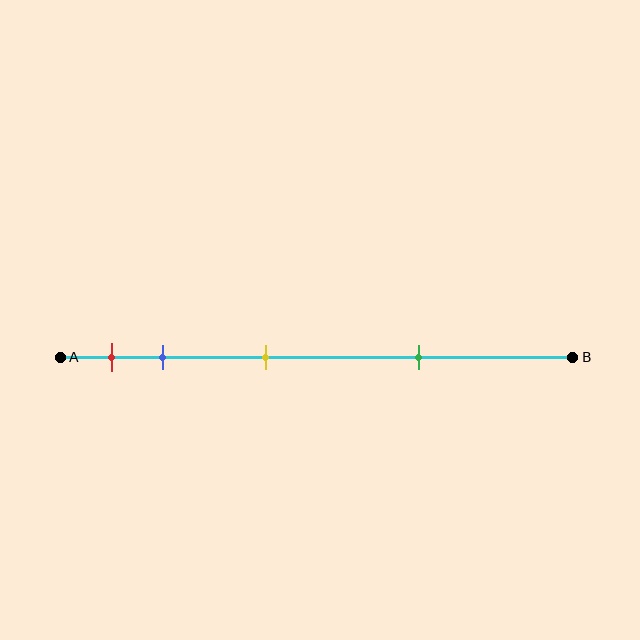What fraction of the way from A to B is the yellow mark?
The yellow mark is approximately 40% (0.4) of the way from A to B.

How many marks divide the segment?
There are 4 marks dividing the segment.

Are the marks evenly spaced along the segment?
No, the marks are not evenly spaced.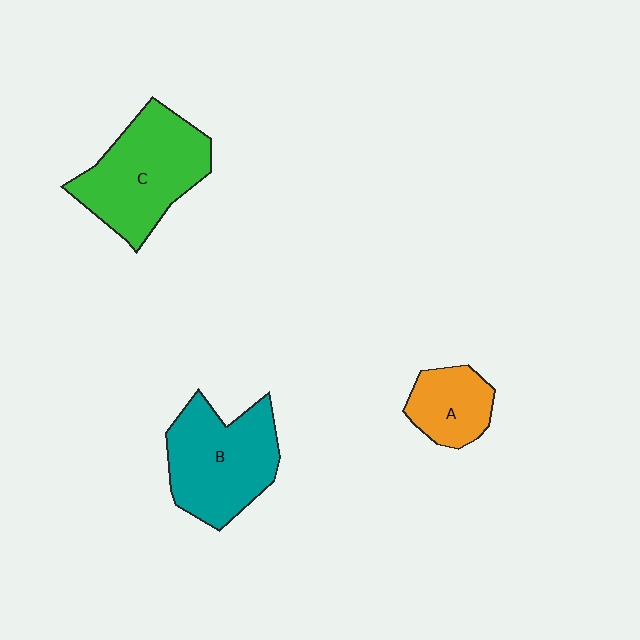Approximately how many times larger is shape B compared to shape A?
Approximately 1.9 times.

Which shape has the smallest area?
Shape A (orange).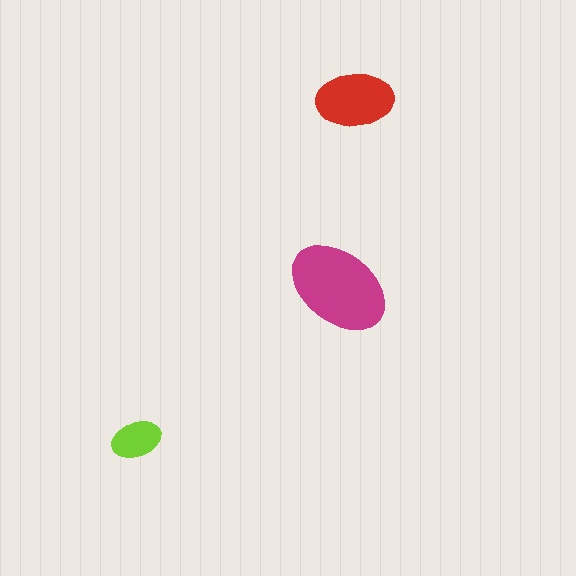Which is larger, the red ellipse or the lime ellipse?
The red one.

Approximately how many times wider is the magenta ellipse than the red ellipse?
About 1.5 times wider.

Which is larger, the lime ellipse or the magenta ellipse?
The magenta one.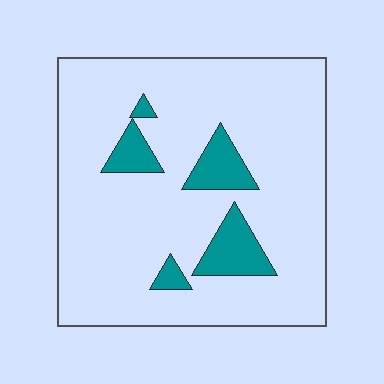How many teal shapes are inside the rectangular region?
5.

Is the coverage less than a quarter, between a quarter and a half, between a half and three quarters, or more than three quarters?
Less than a quarter.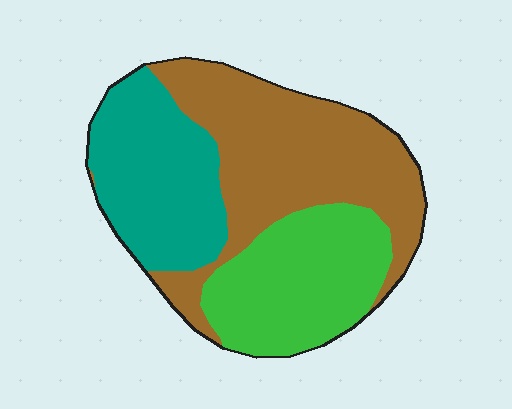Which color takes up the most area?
Brown, at roughly 45%.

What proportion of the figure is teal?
Teal takes up between a sixth and a third of the figure.